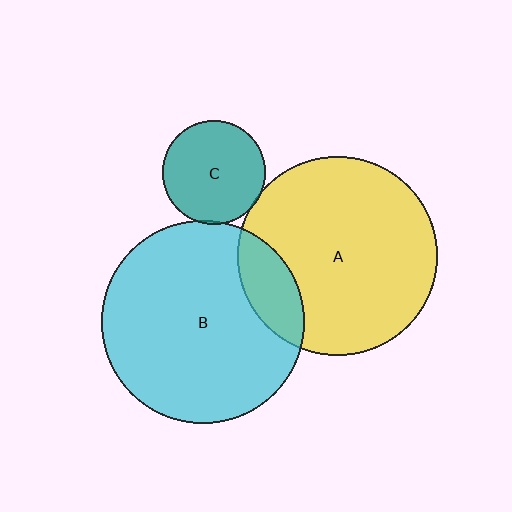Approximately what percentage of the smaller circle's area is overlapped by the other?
Approximately 5%.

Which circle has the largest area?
Circle B (cyan).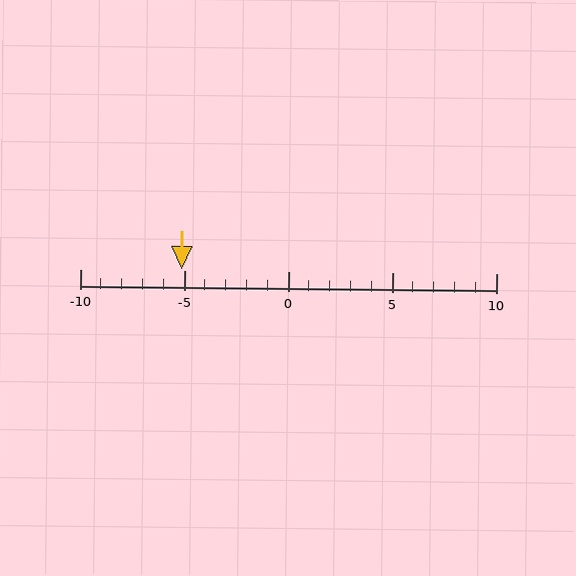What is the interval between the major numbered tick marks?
The major tick marks are spaced 5 units apart.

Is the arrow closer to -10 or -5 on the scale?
The arrow is closer to -5.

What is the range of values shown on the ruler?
The ruler shows values from -10 to 10.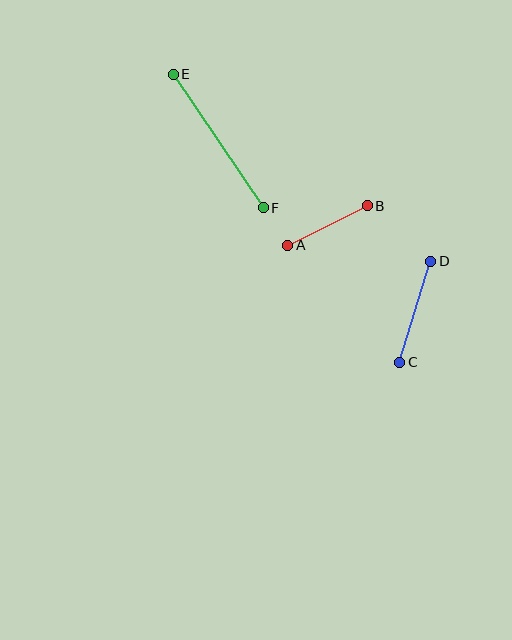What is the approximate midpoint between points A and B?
The midpoint is at approximately (328, 225) pixels.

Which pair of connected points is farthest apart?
Points E and F are farthest apart.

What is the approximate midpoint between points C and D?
The midpoint is at approximately (415, 312) pixels.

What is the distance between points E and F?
The distance is approximately 161 pixels.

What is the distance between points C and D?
The distance is approximately 106 pixels.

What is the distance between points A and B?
The distance is approximately 89 pixels.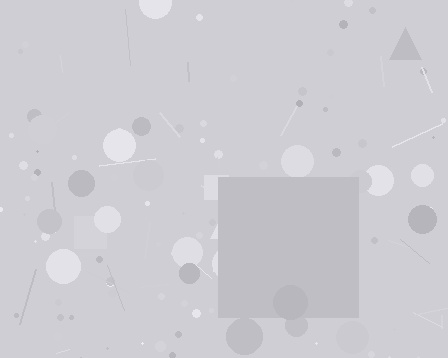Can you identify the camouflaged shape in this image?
The camouflaged shape is a square.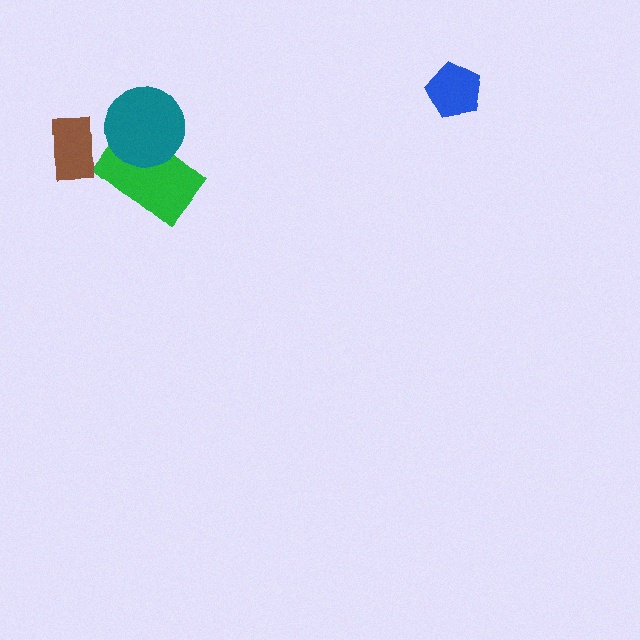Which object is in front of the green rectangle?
The teal circle is in front of the green rectangle.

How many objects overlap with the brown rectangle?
0 objects overlap with the brown rectangle.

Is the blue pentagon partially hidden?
No, no other shape covers it.